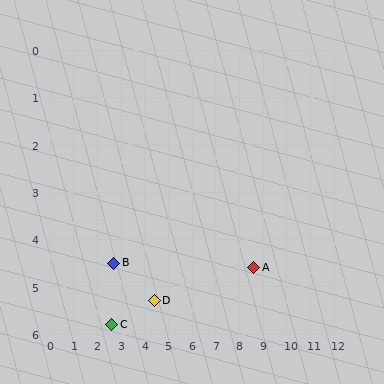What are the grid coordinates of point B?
Point B is at approximately (2.7, 4.5).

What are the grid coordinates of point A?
Point A is at approximately (8.6, 4.6).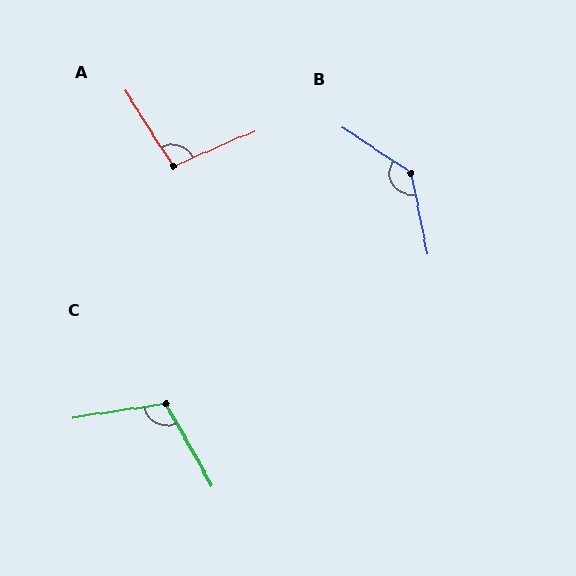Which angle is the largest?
B, at approximately 135 degrees.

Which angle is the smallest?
A, at approximately 99 degrees.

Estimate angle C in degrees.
Approximately 111 degrees.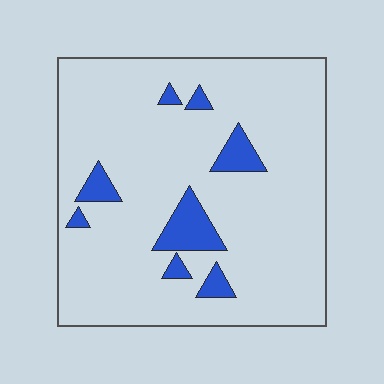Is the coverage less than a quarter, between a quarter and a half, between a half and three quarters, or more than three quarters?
Less than a quarter.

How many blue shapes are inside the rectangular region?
8.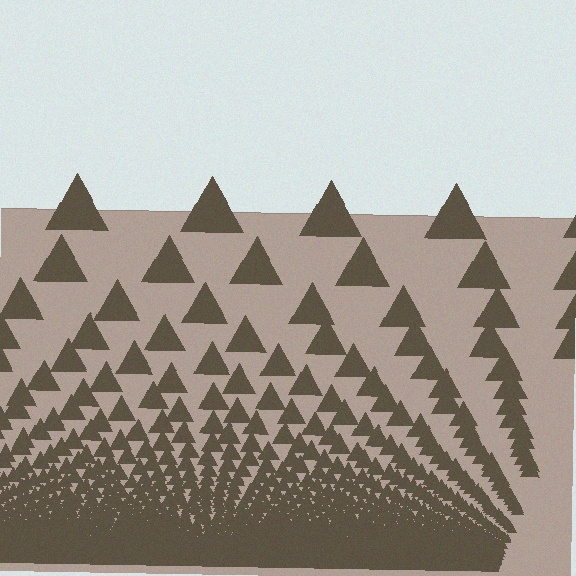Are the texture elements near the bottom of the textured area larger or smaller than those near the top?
Smaller. The gradient is inverted — elements near the bottom are smaller and denser.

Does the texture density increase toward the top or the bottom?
Density increases toward the bottom.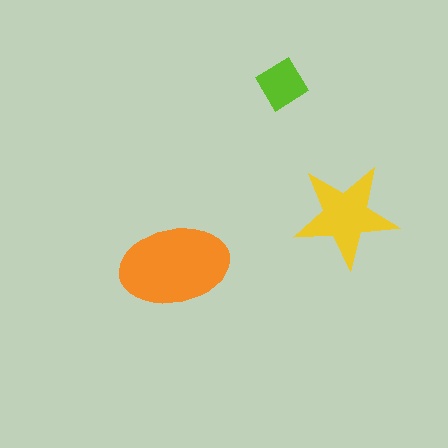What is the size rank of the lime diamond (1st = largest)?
3rd.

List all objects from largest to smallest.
The orange ellipse, the yellow star, the lime diamond.